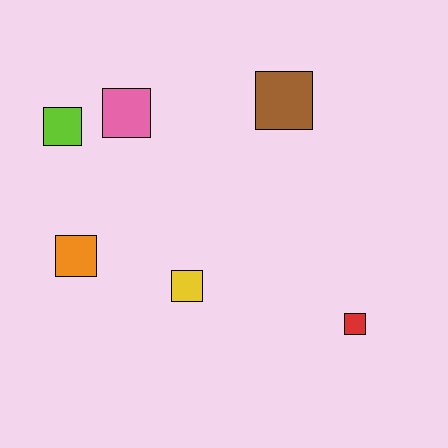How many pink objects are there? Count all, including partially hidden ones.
There is 1 pink object.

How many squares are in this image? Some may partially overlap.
There are 6 squares.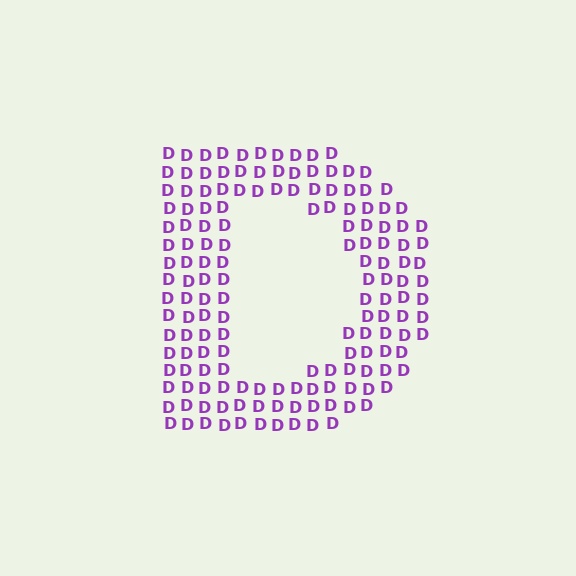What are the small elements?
The small elements are letter D's.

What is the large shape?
The large shape is the letter D.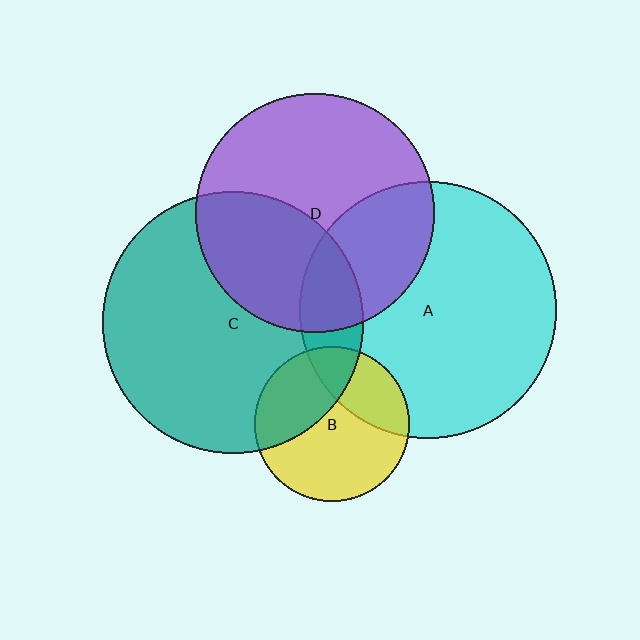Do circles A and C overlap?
Yes.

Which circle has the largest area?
Circle C (teal).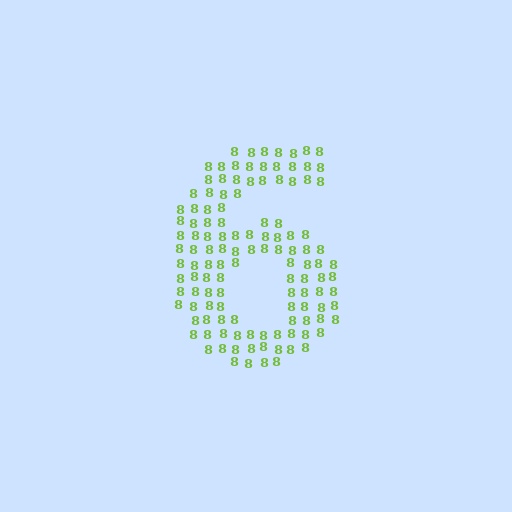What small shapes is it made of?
It is made of small digit 8's.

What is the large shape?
The large shape is the digit 6.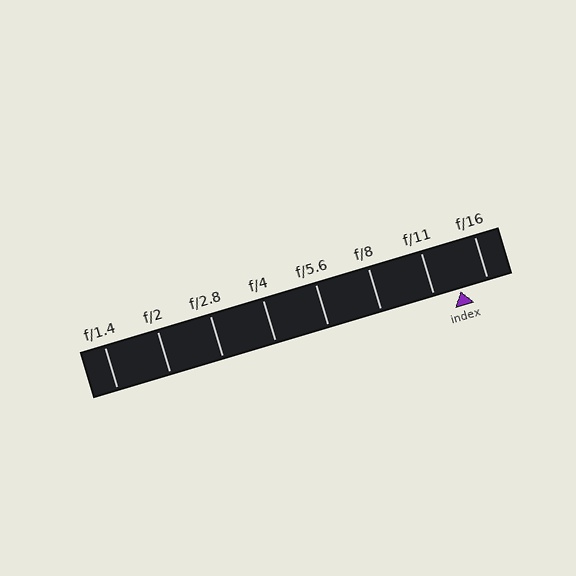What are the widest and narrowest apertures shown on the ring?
The widest aperture shown is f/1.4 and the narrowest is f/16.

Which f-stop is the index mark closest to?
The index mark is closest to f/11.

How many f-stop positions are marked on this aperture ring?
There are 8 f-stop positions marked.